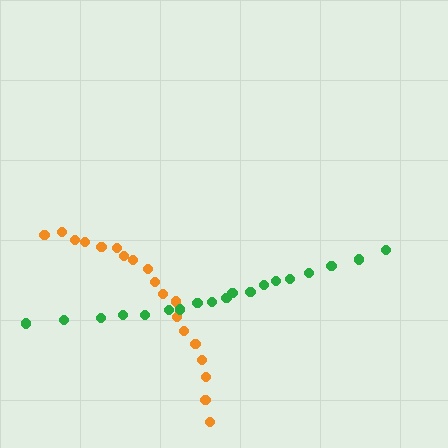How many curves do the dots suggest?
There are 2 distinct paths.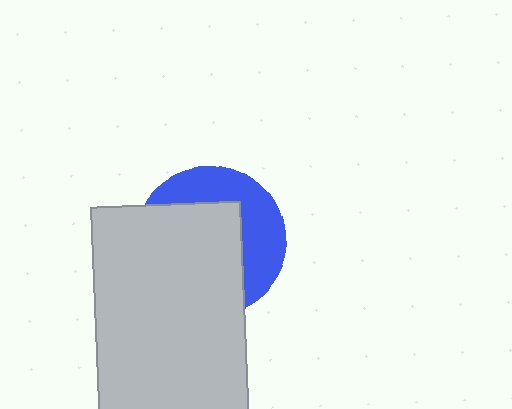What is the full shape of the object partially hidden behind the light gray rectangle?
The partially hidden object is a blue circle.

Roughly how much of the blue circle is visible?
A small part of it is visible (roughly 39%).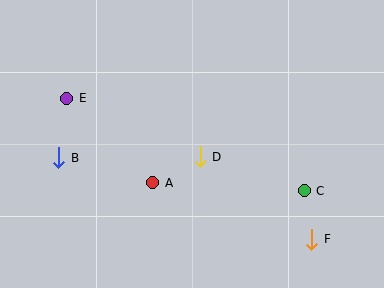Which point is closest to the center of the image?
Point D at (200, 157) is closest to the center.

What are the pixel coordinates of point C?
Point C is at (304, 191).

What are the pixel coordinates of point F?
Point F is at (312, 239).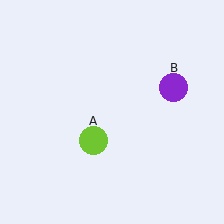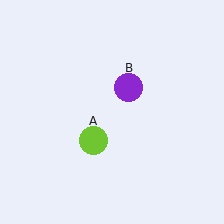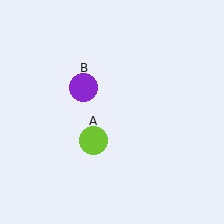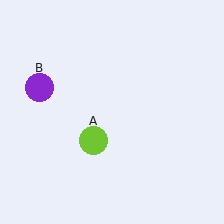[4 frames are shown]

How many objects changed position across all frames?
1 object changed position: purple circle (object B).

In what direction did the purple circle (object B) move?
The purple circle (object B) moved left.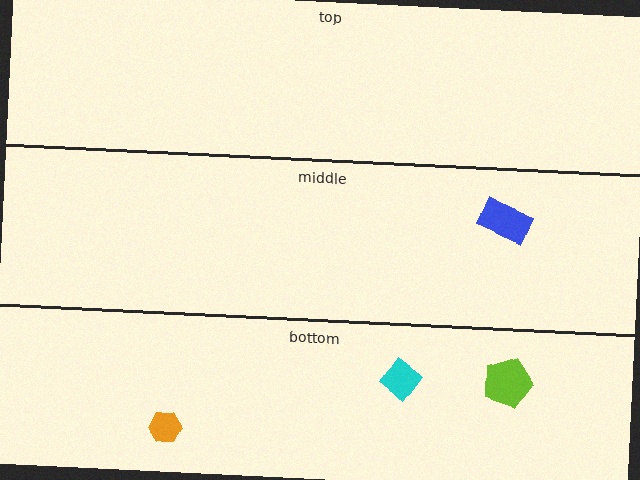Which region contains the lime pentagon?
The bottom region.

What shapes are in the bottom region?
The lime pentagon, the orange hexagon, the cyan diamond.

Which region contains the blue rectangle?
The middle region.